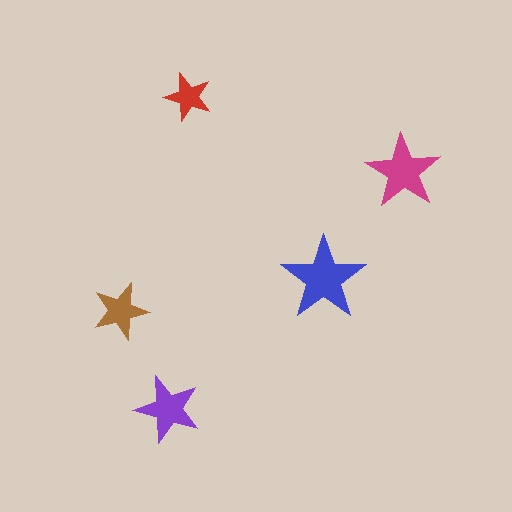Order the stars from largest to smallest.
the blue one, the magenta one, the purple one, the brown one, the red one.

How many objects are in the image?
There are 5 objects in the image.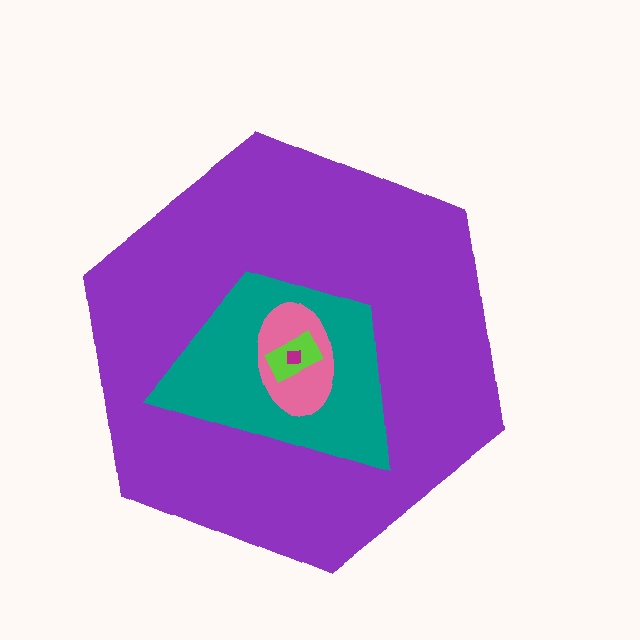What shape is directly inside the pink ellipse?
The lime rectangle.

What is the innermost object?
The magenta square.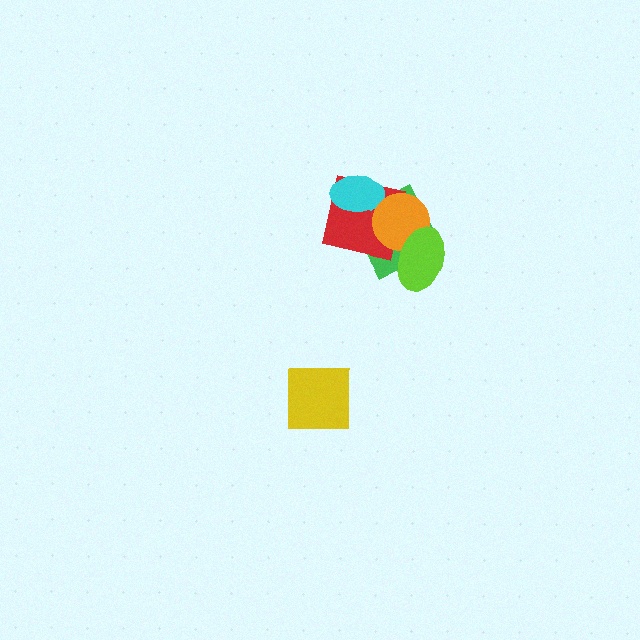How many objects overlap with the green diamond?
4 objects overlap with the green diamond.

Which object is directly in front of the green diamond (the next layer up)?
The red square is directly in front of the green diamond.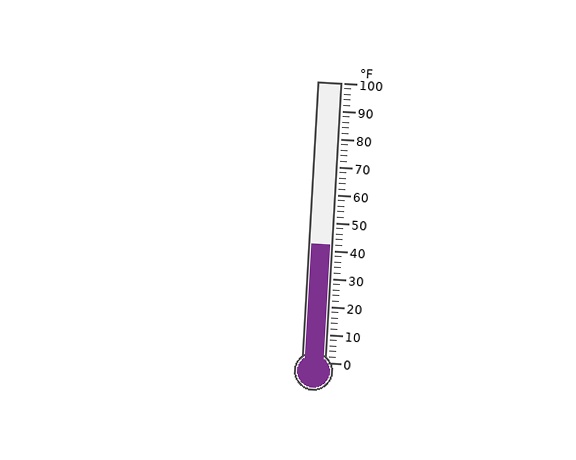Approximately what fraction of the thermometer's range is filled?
The thermometer is filled to approximately 40% of its range.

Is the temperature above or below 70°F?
The temperature is below 70°F.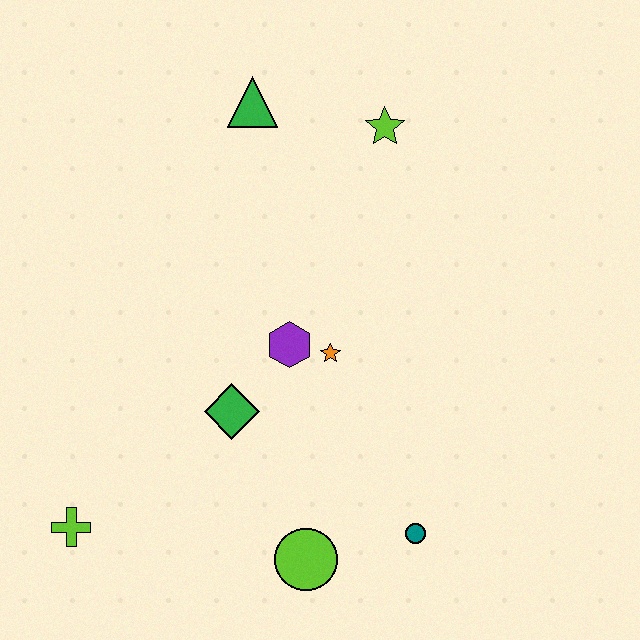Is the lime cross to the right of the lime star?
No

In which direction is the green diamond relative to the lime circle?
The green diamond is above the lime circle.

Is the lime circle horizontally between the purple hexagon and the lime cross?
No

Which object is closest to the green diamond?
The purple hexagon is closest to the green diamond.